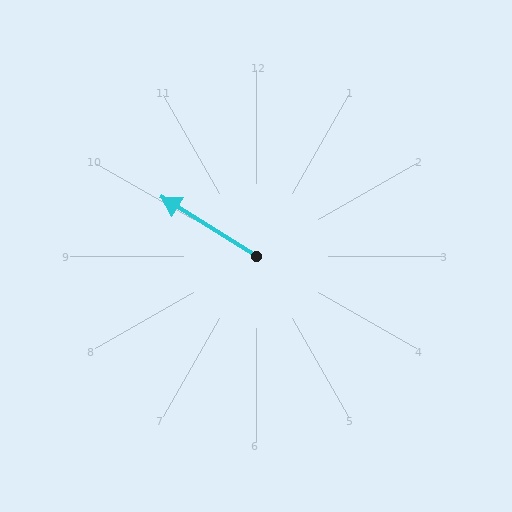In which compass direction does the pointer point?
Northwest.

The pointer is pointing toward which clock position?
Roughly 10 o'clock.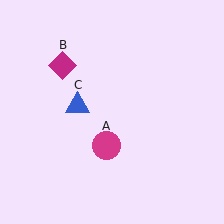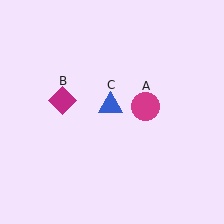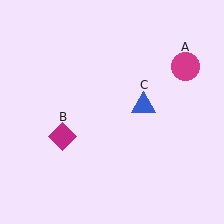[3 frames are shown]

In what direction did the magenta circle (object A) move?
The magenta circle (object A) moved up and to the right.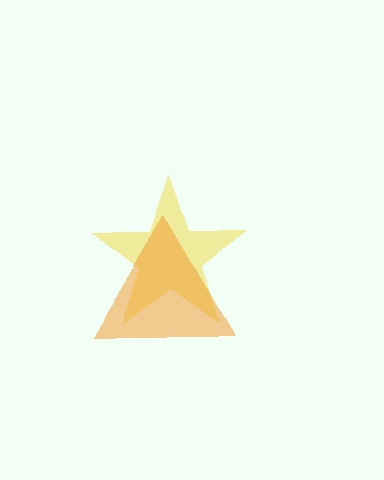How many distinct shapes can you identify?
There are 2 distinct shapes: a yellow star, an orange triangle.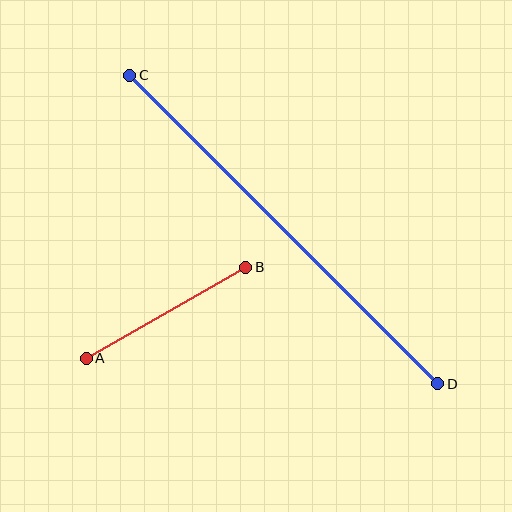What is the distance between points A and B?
The distance is approximately 183 pixels.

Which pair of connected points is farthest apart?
Points C and D are farthest apart.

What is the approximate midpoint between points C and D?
The midpoint is at approximately (284, 229) pixels.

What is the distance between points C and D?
The distance is approximately 436 pixels.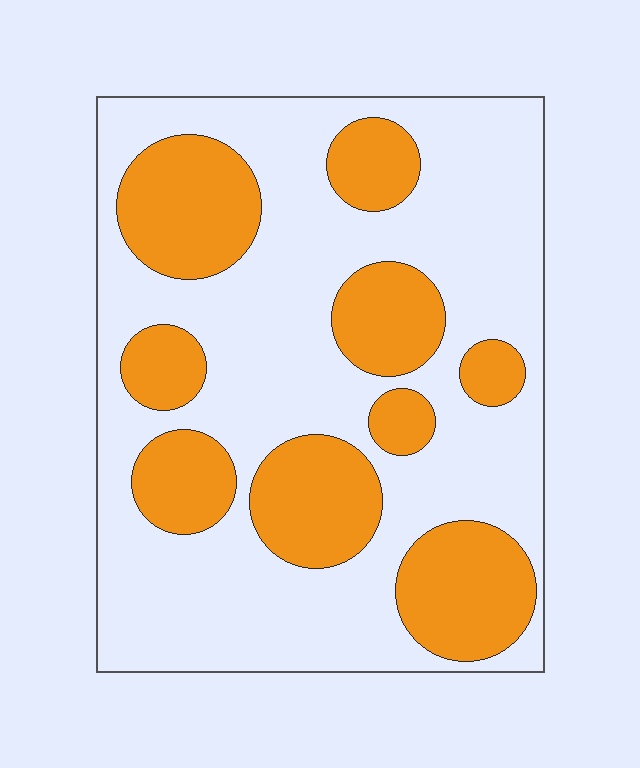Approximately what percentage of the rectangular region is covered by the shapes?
Approximately 35%.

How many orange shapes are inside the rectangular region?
9.